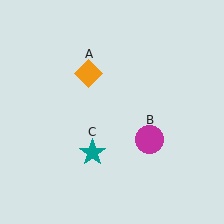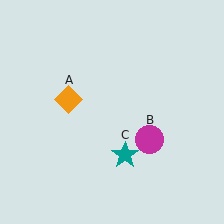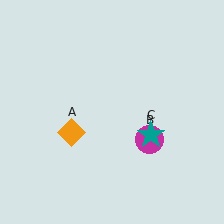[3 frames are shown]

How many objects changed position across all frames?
2 objects changed position: orange diamond (object A), teal star (object C).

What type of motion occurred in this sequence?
The orange diamond (object A), teal star (object C) rotated counterclockwise around the center of the scene.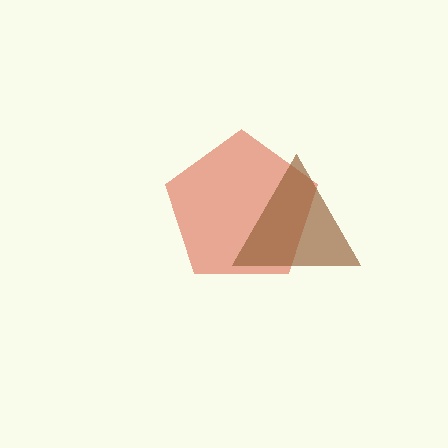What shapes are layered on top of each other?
The layered shapes are: a red pentagon, a brown triangle.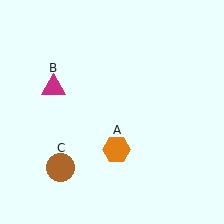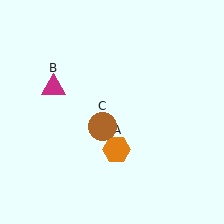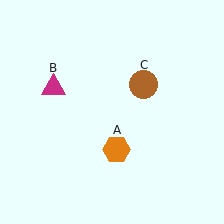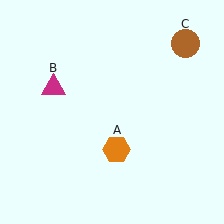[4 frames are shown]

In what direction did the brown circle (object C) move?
The brown circle (object C) moved up and to the right.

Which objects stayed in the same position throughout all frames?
Orange hexagon (object A) and magenta triangle (object B) remained stationary.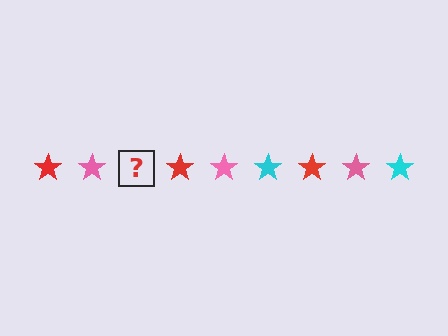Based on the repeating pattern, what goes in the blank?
The blank should be a cyan star.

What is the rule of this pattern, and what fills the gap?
The rule is that the pattern cycles through red, pink, cyan stars. The gap should be filled with a cyan star.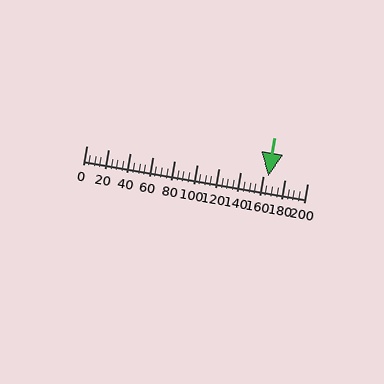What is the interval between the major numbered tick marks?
The major tick marks are spaced 20 units apart.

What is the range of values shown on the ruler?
The ruler shows values from 0 to 200.